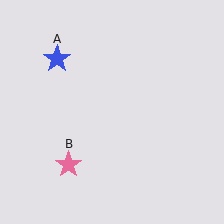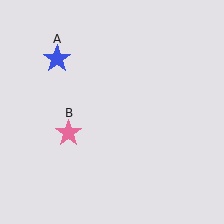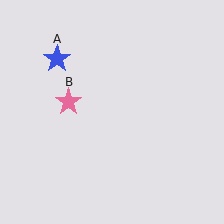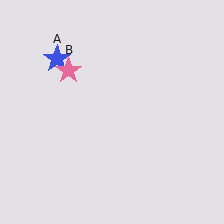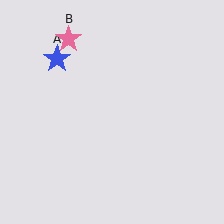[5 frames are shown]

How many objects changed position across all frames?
1 object changed position: pink star (object B).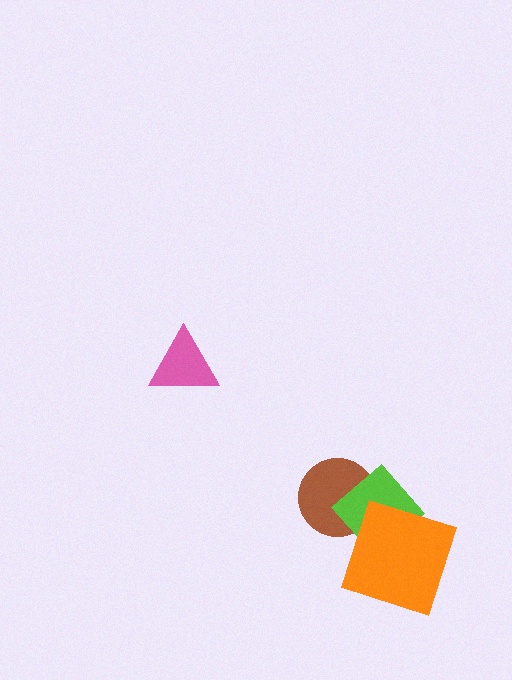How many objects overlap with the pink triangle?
0 objects overlap with the pink triangle.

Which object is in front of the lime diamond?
The orange square is in front of the lime diamond.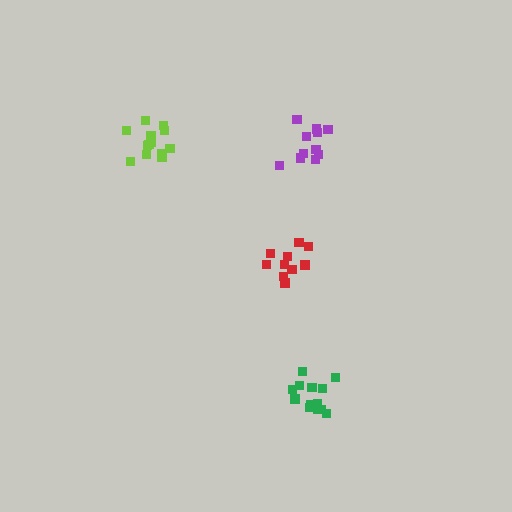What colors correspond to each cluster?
The clusters are colored: lime, purple, green, red.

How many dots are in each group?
Group 1: 13 dots, Group 2: 11 dots, Group 3: 13 dots, Group 4: 10 dots (47 total).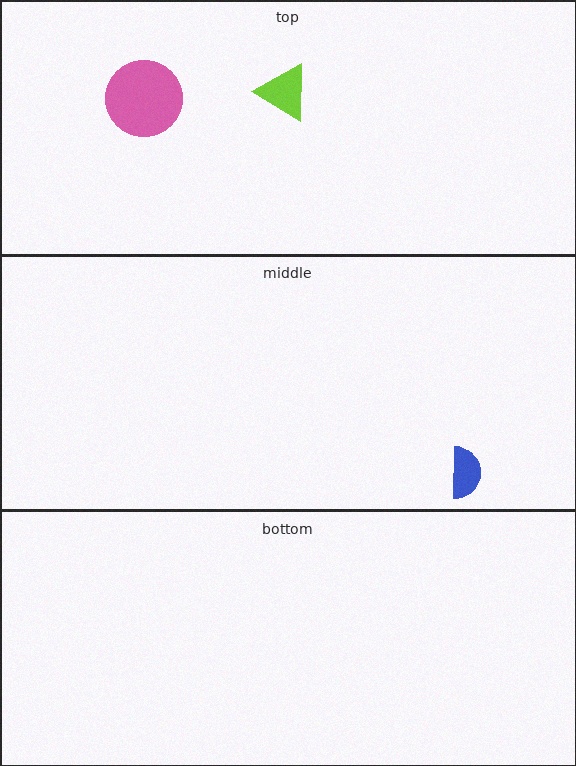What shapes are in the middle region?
The blue semicircle.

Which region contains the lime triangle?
The top region.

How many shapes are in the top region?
2.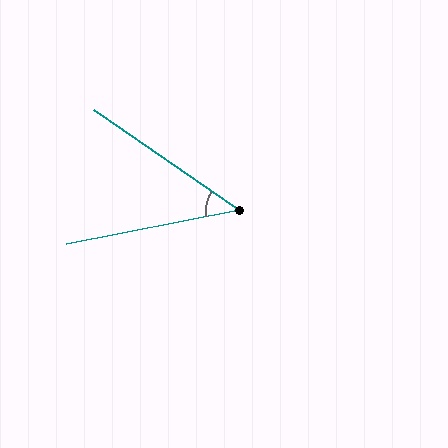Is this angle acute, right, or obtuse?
It is acute.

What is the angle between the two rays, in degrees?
Approximately 46 degrees.